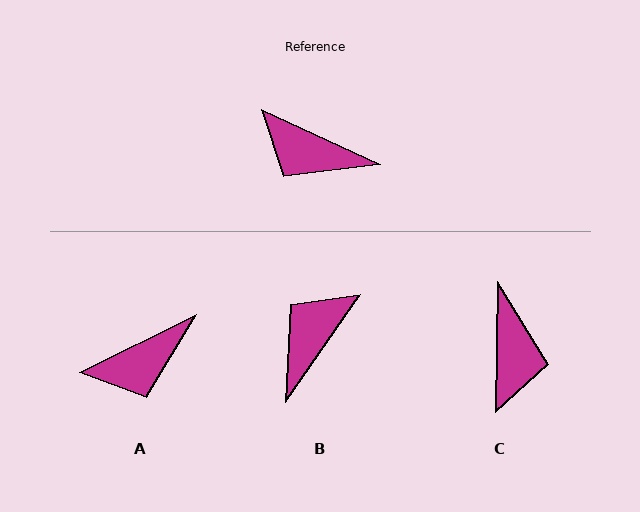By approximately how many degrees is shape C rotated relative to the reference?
Approximately 114 degrees counter-clockwise.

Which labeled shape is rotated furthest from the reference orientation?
C, about 114 degrees away.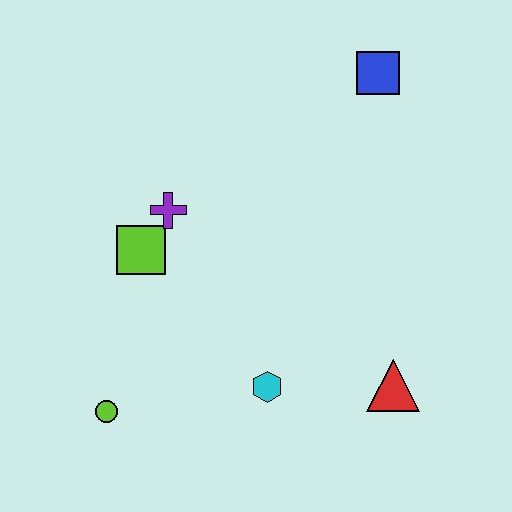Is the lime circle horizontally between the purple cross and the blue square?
No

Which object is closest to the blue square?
The purple cross is closest to the blue square.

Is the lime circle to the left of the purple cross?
Yes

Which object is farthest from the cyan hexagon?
The blue square is farthest from the cyan hexagon.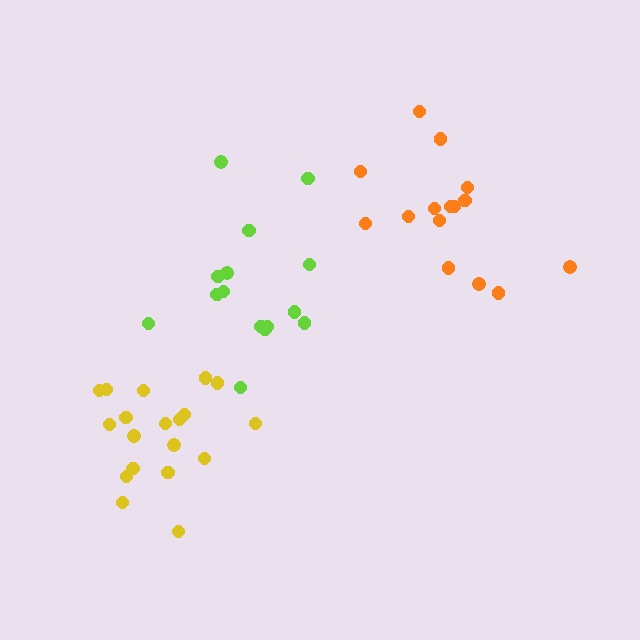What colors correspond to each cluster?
The clusters are colored: lime, yellow, orange.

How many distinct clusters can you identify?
There are 3 distinct clusters.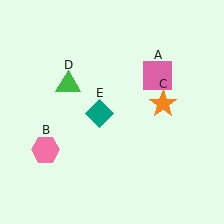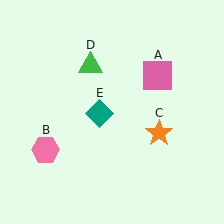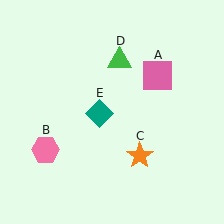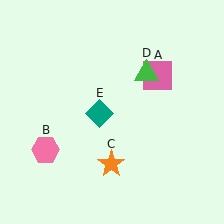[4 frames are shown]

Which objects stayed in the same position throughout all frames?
Pink square (object A) and pink hexagon (object B) and teal diamond (object E) remained stationary.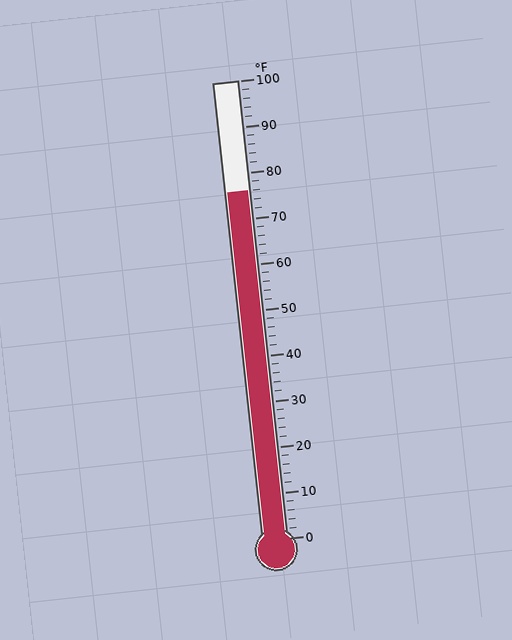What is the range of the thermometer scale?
The thermometer scale ranges from 0°F to 100°F.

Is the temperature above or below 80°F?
The temperature is below 80°F.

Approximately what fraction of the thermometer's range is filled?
The thermometer is filled to approximately 75% of its range.